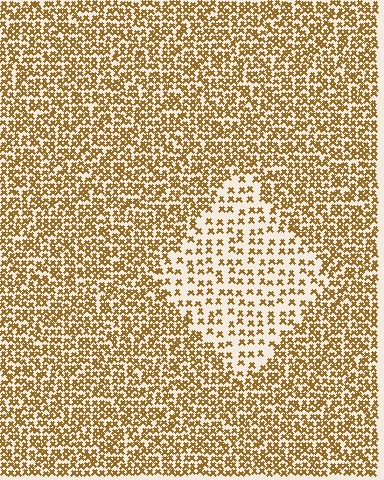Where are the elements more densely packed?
The elements are more densely packed outside the diamond boundary.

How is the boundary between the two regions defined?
The boundary is defined by a change in element density (approximately 2.1x ratio). All elements are the same color, size, and shape.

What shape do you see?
I see a diamond.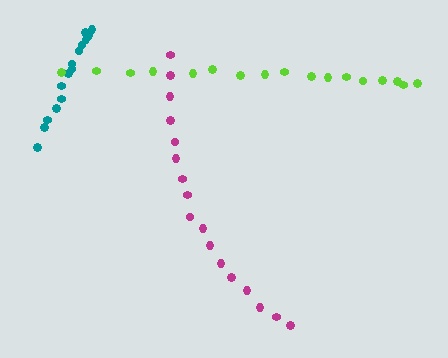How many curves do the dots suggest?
There are 3 distinct paths.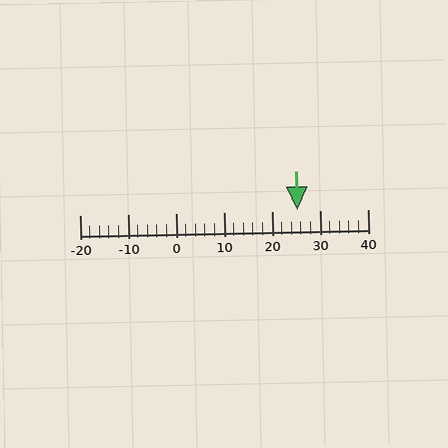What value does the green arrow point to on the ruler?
The green arrow points to approximately 25.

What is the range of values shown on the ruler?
The ruler shows values from -20 to 40.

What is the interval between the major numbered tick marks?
The major tick marks are spaced 10 units apart.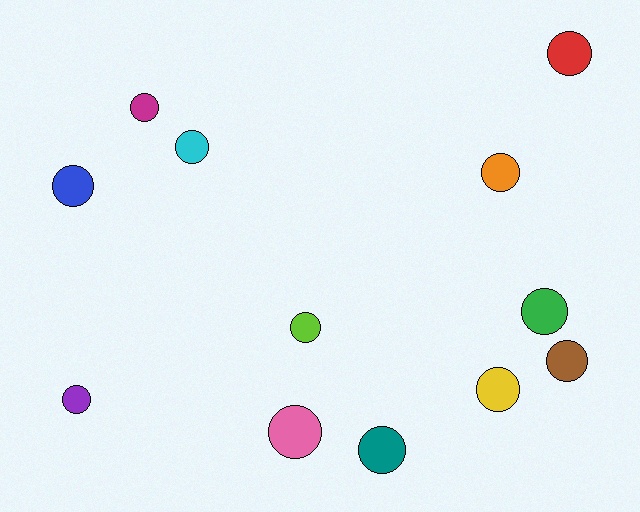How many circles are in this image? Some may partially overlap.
There are 12 circles.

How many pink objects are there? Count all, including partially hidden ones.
There is 1 pink object.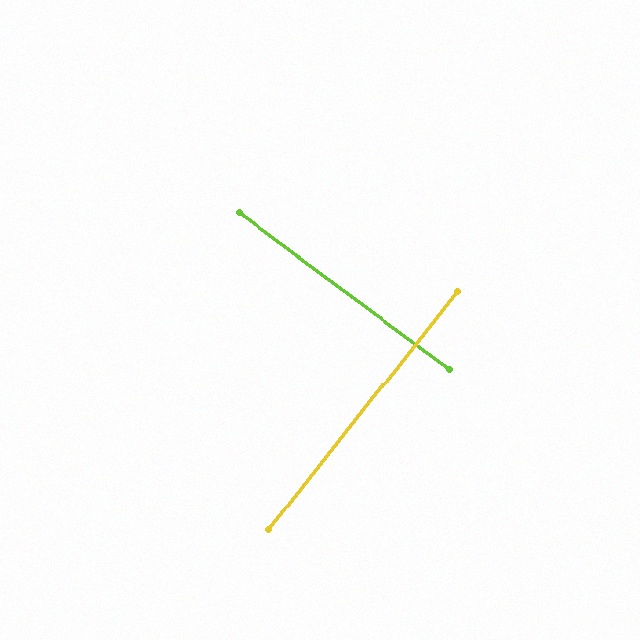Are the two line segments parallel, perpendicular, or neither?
Perpendicular — they meet at approximately 88°.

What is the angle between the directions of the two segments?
Approximately 88 degrees.